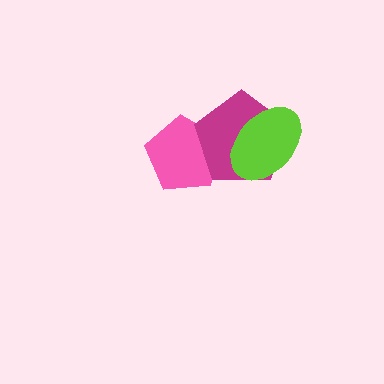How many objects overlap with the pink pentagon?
1 object overlaps with the pink pentagon.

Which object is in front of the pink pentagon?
The magenta pentagon is in front of the pink pentagon.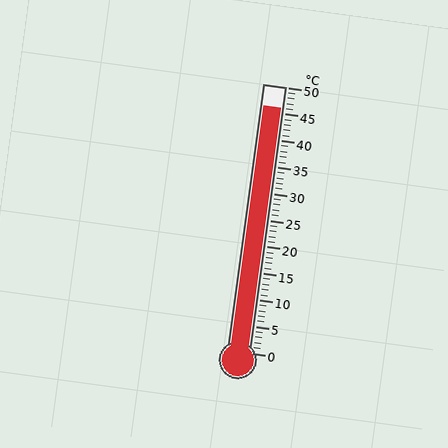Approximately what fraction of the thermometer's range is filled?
The thermometer is filled to approximately 90% of its range.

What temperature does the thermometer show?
The thermometer shows approximately 46°C.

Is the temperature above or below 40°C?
The temperature is above 40°C.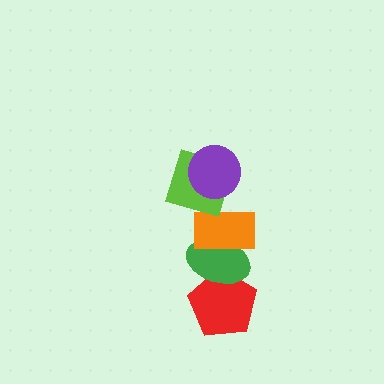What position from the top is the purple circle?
The purple circle is 1st from the top.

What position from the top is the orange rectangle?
The orange rectangle is 3rd from the top.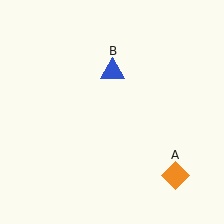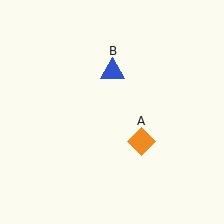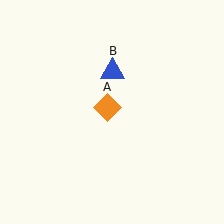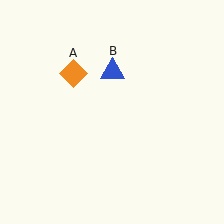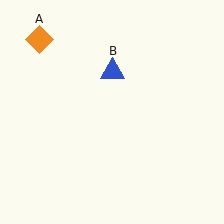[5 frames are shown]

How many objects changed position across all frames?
1 object changed position: orange diamond (object A).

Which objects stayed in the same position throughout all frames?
Blue triangle (object B) remained stationary.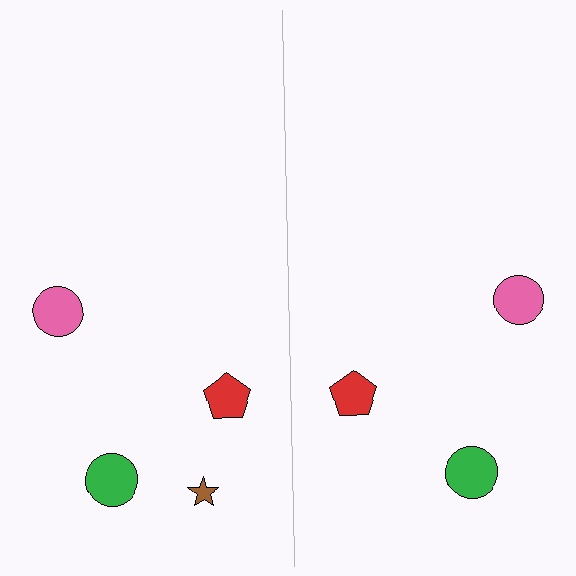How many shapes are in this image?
There are 7 shapes in this image.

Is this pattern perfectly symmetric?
No, the pattern is not perfectly symmetric. A brown star is missing from the right side.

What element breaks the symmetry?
A brown star is missing from the right side.